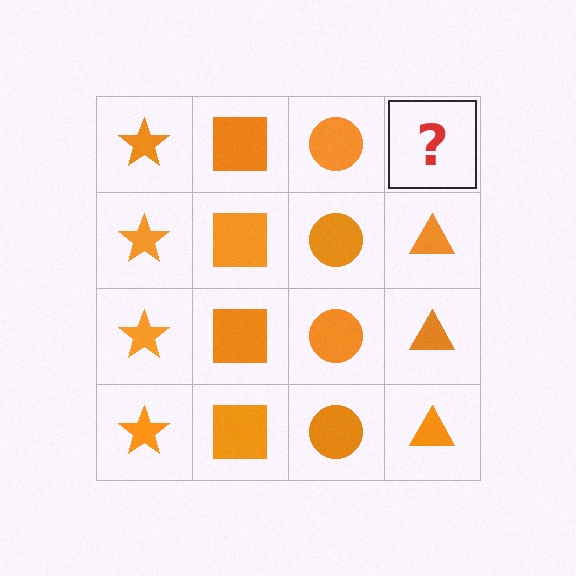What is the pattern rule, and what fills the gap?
The rule is that each column has a consistent shape. The gap should be filled with an orange triangle.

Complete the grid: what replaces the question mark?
The question mark should be replaced with an orange triangle.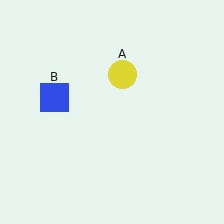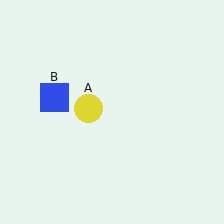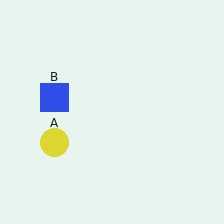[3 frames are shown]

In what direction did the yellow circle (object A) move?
The yellow circle (object A) moved down and to the left.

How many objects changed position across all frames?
1 object changed position: yellow circle (object A).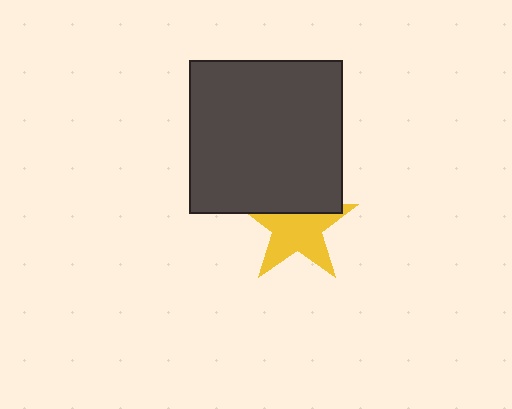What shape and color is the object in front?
The object in front is a dark gray square.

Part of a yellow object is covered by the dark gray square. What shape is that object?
It is a star.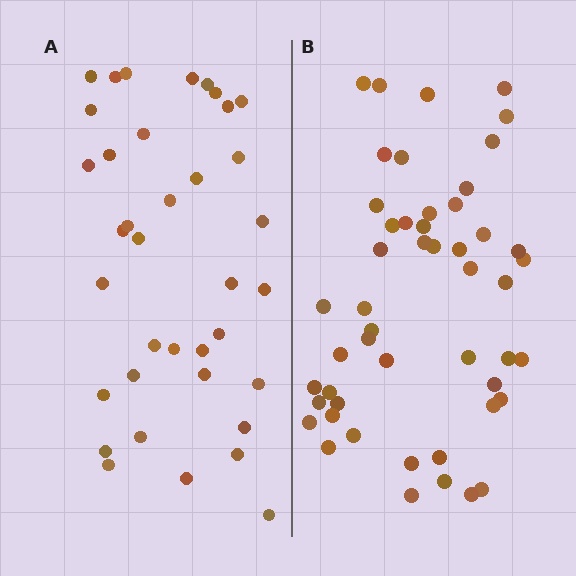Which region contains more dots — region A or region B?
Region B (the right region) has more dots.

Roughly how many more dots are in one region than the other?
Region B has approximately 15 more dots than region A.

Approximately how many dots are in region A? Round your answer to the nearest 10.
About 40 dots. (The exact count is 37, which rounds to 40.)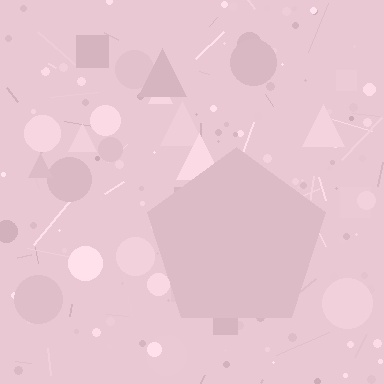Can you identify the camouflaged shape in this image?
The camouflaged shape is a pentagon.